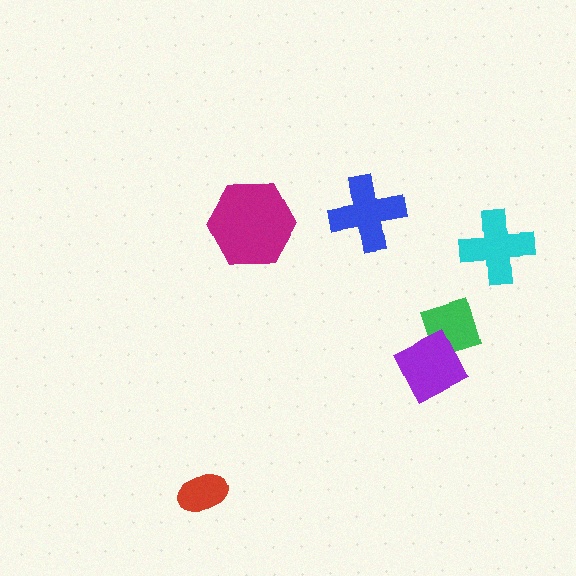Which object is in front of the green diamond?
The purple diamond is in front of the green diamond.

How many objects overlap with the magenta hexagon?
0 objects overlap with the magenta hexagon.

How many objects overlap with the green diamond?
1 object overlaps with the green diamond.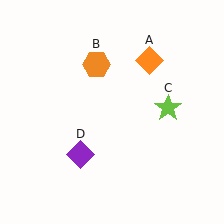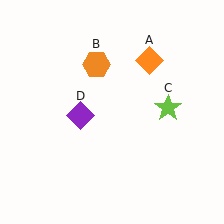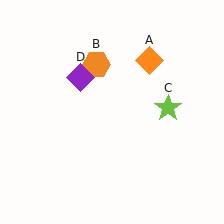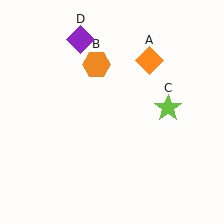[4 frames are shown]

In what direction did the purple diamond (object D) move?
The purple diamond (object D) moved up.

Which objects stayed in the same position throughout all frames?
Orange diamond (object A) and orange hexagon (object B) and lime star (object C) remained stationary.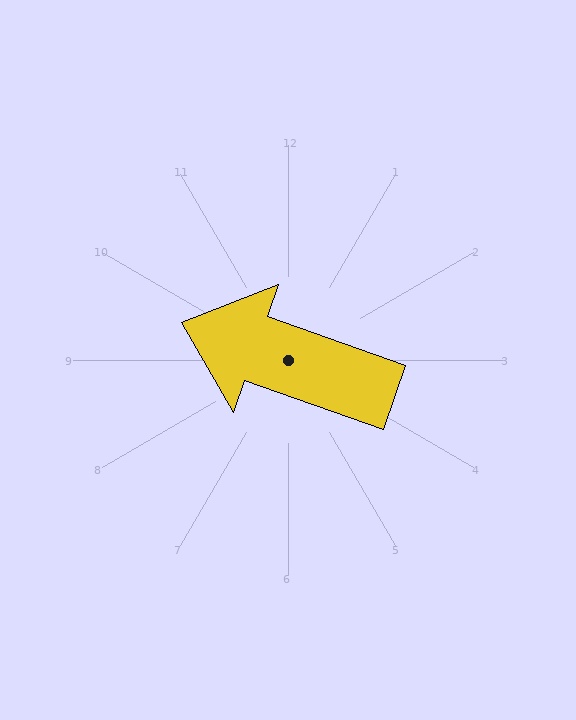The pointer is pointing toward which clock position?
Roughly 10 o'clock.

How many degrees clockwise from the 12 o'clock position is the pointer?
Approximately 289 degrees.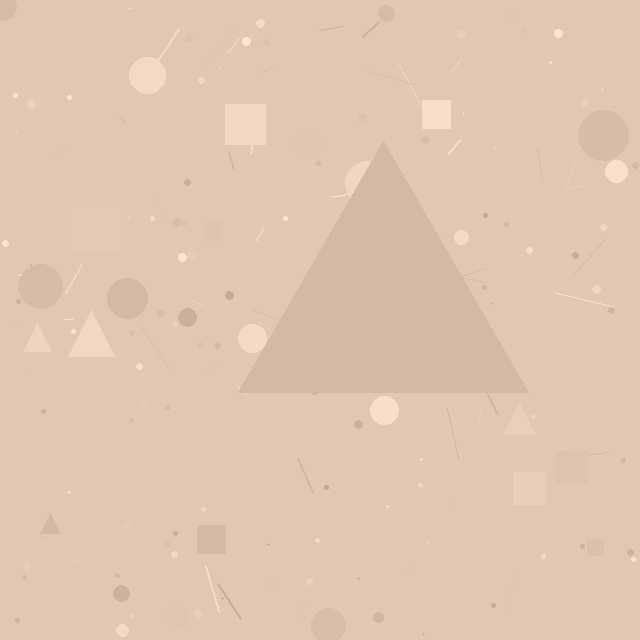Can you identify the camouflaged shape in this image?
The camouflaged shape is a triangle.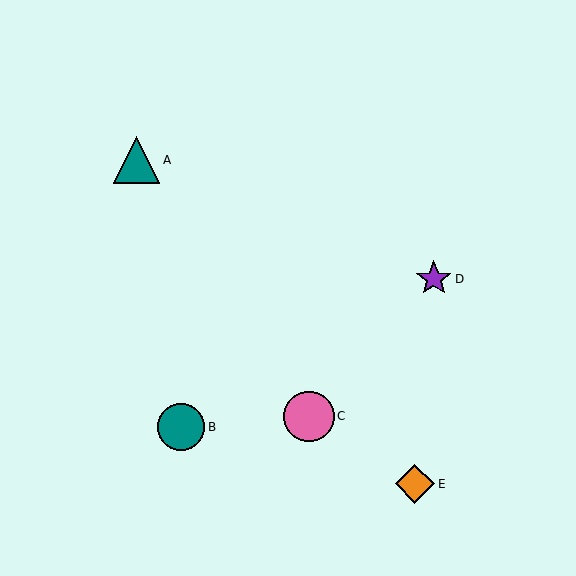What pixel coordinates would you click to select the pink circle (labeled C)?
Click at (309, 416) to select the pink circle C.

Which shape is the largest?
The pink circle (labeled C) is the largest.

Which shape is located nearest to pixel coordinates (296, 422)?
The pink circle (labeled C) at (309, 416) is nearest to that location.